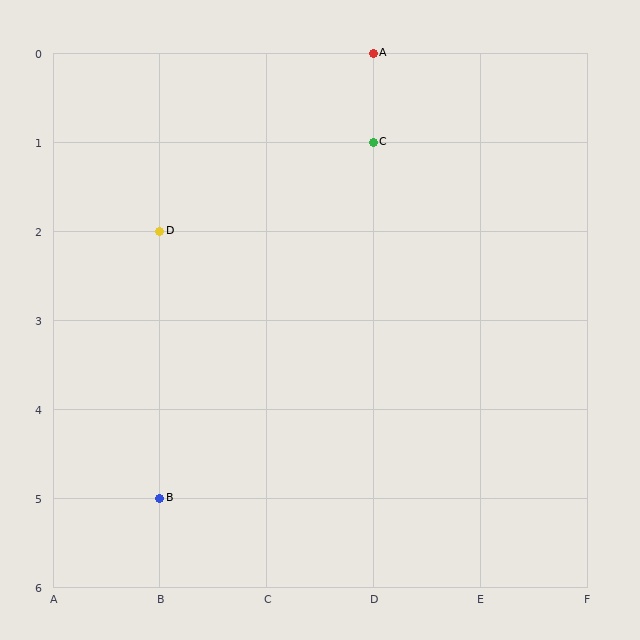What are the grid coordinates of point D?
Point D is at grid coordinates (B, 2).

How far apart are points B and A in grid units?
Points B and A are 2 columns and 5 rows apart (about 5.4 grid units diagonally).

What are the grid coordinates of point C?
Point C is at grid coordinates (D, 1).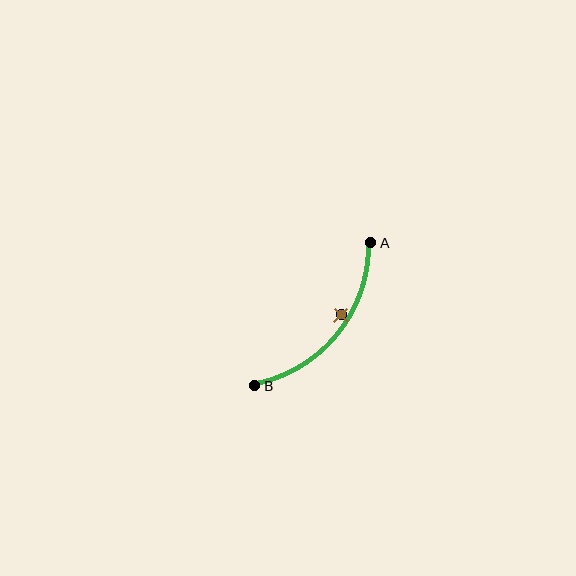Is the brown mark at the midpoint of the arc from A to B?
No — the brown mark does not lie on the arc at all. It sits slightly inside the curve.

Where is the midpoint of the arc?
The arc midpoint is the point on the curve farthest from the straight line joining A and B. It sits below and to the right of that line.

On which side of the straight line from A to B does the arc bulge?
The arc bulges below and to the right of the straight line connecting A and B.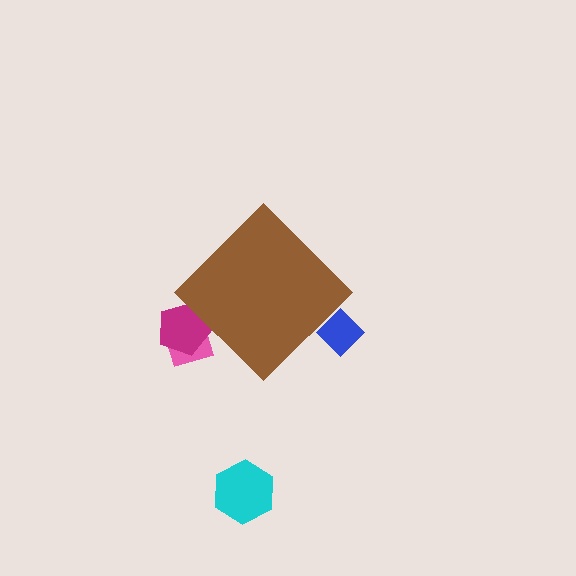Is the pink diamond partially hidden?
Yes, the pink diamond is partially hidden behind the brown diamond.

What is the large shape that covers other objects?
A brown diamond.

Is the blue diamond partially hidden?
Yes, the blue diamond is partially hidden behind the brown diamond.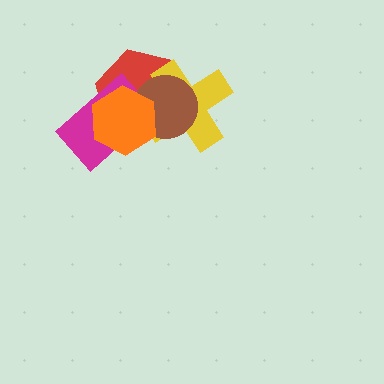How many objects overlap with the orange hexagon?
4 objects overlap with the orange hexagon.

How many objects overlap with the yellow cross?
3 objects overlap with the yellow cross.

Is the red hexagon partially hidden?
Yes, it is partially covered by another shape.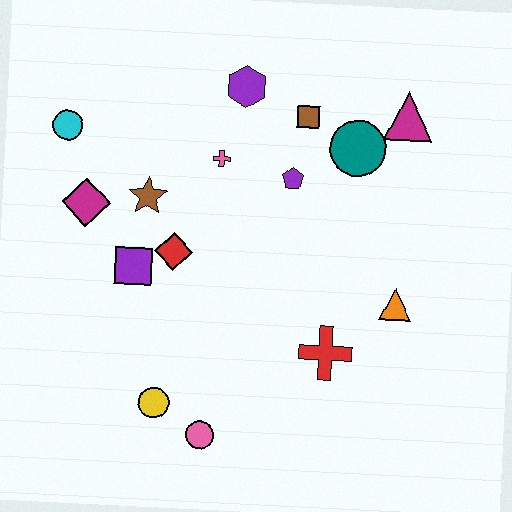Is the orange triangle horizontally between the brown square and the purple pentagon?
No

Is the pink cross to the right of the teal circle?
No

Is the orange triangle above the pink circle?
Yes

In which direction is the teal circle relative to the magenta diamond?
The teal circle is to the right of the magenta diamond.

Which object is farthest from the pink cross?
The pink circle is farthest from the pink cross.